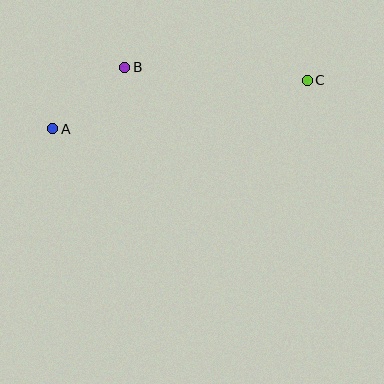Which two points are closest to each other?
Points A and B are closest to each other.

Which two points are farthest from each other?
Points A and C are farthest from each other.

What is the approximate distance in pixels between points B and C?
The distance between B and C is approximately 183 pixels.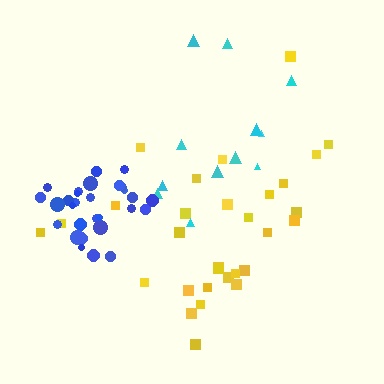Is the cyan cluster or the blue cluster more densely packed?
Blue.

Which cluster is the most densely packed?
Blue.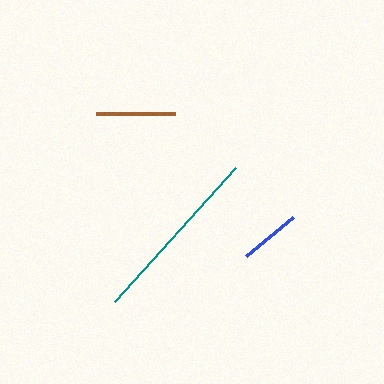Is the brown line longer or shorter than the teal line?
The teal line is longer than the brown line.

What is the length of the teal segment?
The teal segment is approximately 181 pixels long.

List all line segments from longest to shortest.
From longest to shortest: teal, brown, blue.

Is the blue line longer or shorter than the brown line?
The brown line is longer than the blue line.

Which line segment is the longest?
The teal line is the longest at approximately 181 pixels.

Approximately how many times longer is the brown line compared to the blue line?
The brown line is approximately 1.3 times the length of the blue line.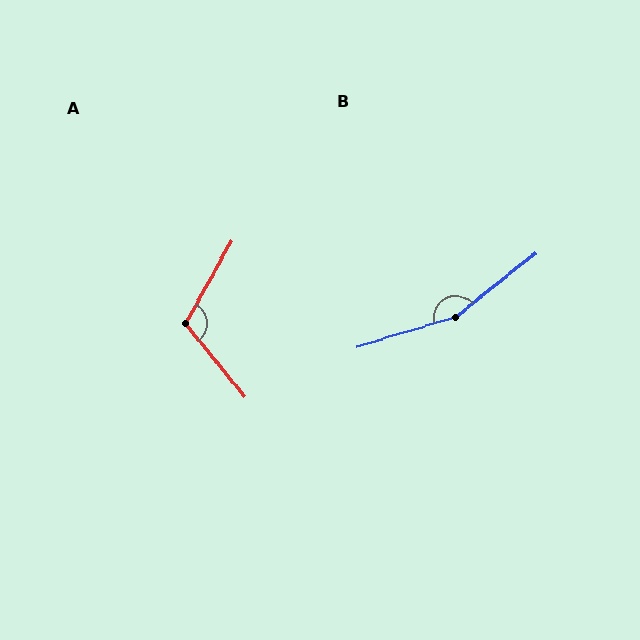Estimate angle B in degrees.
Approximately 158 degrees.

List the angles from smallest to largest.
A (112°), B (158°).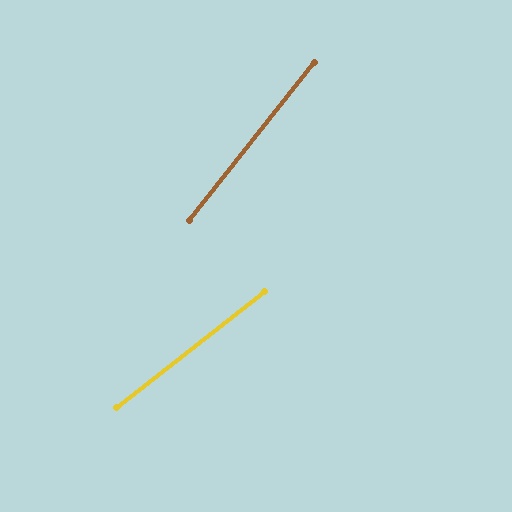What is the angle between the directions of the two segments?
Approximately 13 degrees.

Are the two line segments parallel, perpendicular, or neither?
Neither parallel nor perpendicular — they differ by about 13°.